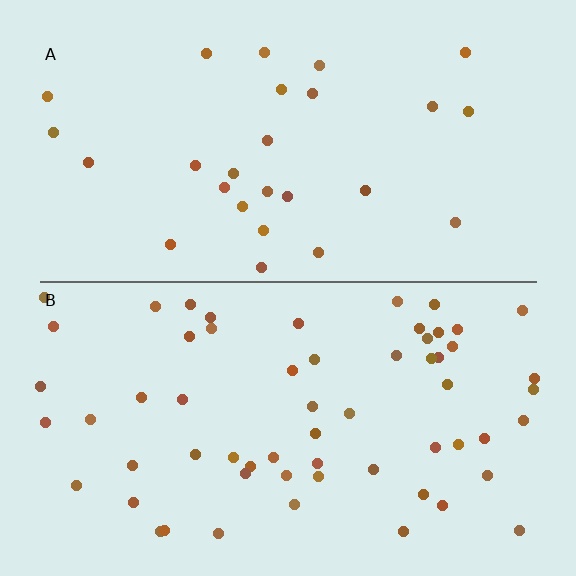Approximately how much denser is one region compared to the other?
Approximately 2.2× — region B over region A.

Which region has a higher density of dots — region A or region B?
B (the bottom).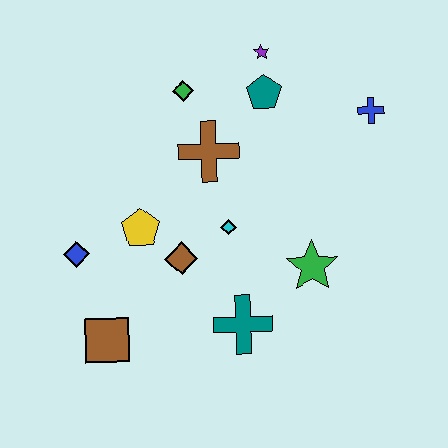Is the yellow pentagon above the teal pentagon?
No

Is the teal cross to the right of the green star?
No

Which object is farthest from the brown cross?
The brown square is farthest from the brown cross.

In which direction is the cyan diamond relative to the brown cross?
The cyan diamond is below the brown cross.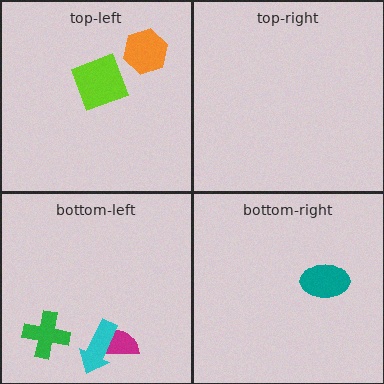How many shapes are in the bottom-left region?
3.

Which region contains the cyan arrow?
The bottom-left region.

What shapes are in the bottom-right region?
The teal ellipse.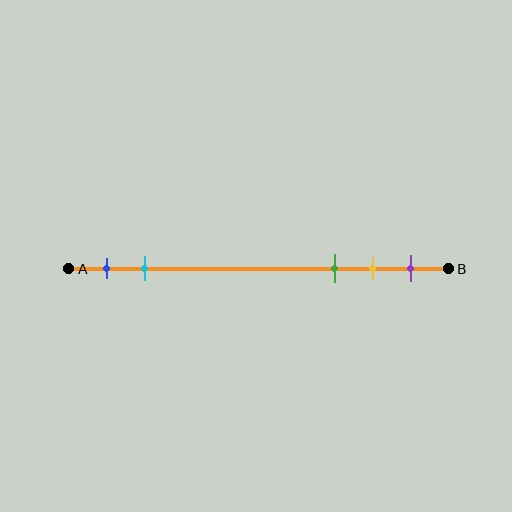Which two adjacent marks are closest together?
The yellow and purple marks are the closest adjacent pair.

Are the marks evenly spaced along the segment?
No, the marks are not evenly spaced.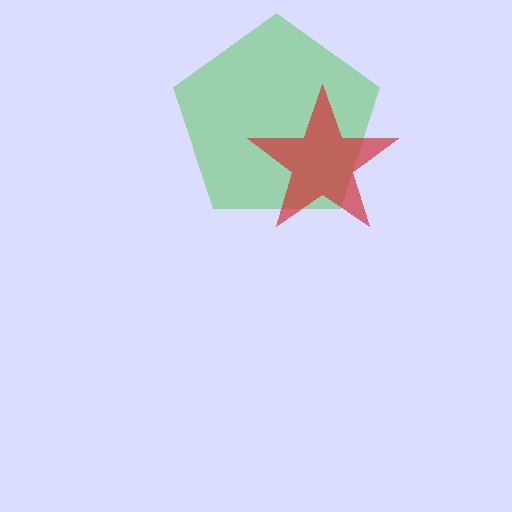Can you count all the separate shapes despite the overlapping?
Yes, there are 2 separate shapes.